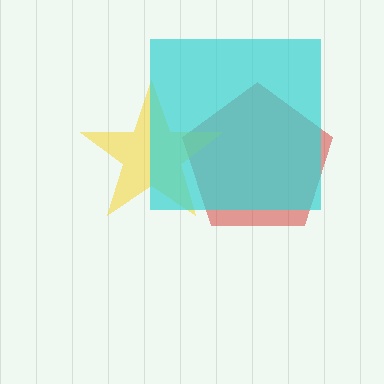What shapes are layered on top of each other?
The layered shapes are: a red pentagon, a yellow star, a cyan square.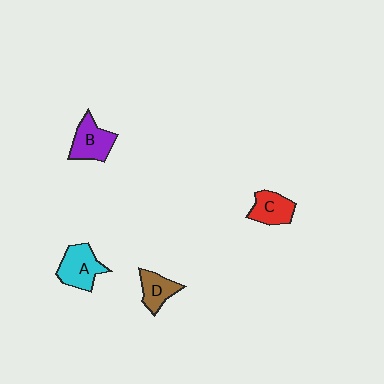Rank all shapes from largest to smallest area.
From largest to smallest: A (cyan), B (purple), C (red), D (brown).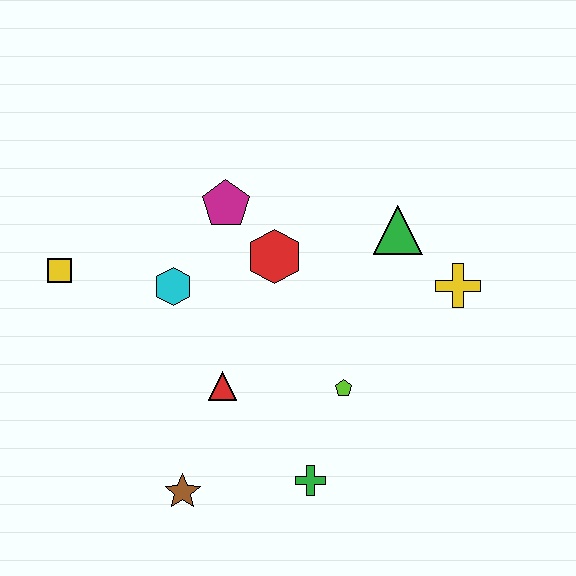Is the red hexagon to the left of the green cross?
Yes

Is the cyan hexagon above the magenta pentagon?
No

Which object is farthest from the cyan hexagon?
The yellow cross is farthest from the cyan hexagon.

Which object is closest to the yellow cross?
The green triangle is closest to the yellow cross.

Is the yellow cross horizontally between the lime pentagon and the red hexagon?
No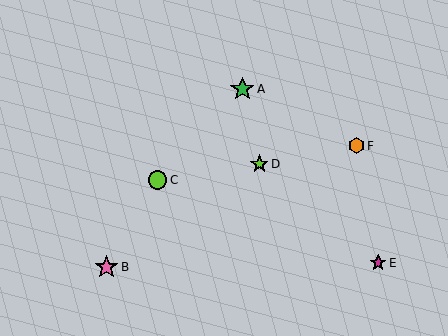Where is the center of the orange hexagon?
The center of the orange hexagon is at (356, 146).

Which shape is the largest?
The green star (labeled A) is the largest.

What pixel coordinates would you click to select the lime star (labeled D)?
Click at (259, 164) to select the lime star D.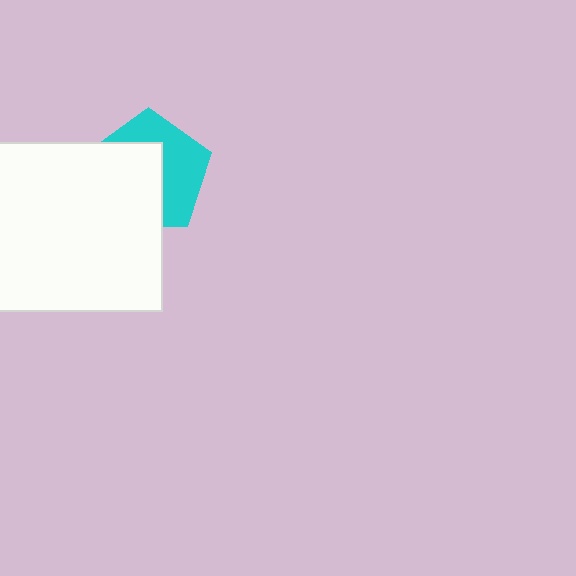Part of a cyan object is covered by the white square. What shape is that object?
It is a pentagon.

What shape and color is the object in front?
The object in front is a white square.